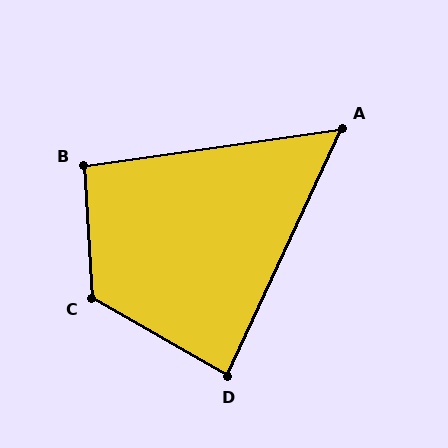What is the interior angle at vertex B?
Approximately 95 degrees (approximately right).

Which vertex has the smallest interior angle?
A, at approximately 57 degrees.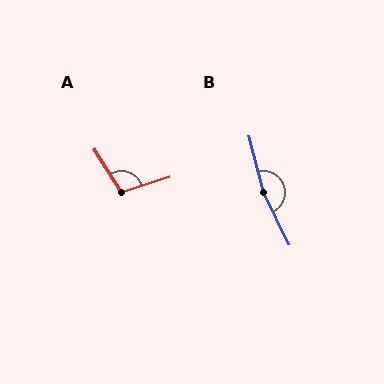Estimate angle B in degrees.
Approximately 169 degrees.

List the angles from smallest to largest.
A (104°), B (169°).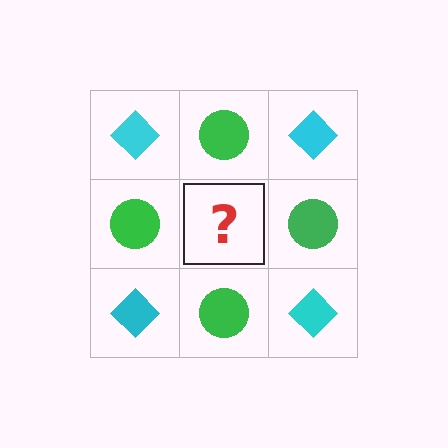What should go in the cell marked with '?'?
The missing cell should contain a cyan diamond.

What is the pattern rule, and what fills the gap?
The rule is that it alternates cyan diamond and green circle in a checkerboard pattern. The gap should be filled with a cyan diamond.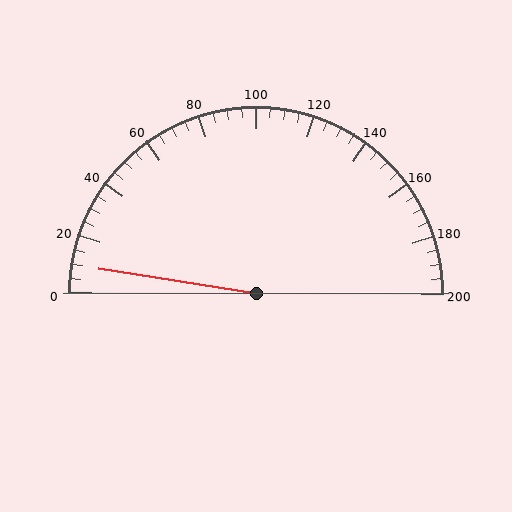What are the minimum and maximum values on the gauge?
The gauge ranges from 0 to 200.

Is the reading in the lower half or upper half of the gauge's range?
The reading is in the lower half of the range (0 to 200).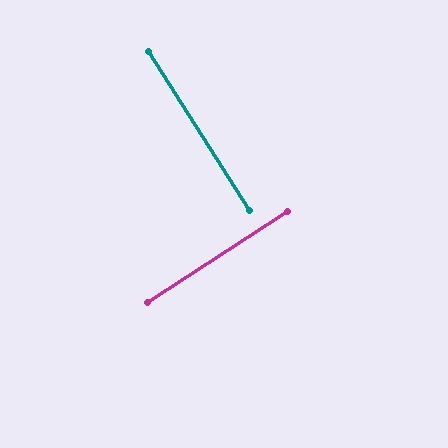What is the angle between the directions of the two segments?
Approximately 89 degrees.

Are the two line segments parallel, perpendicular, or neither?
Perpendicular — they meet at approximately 89°.